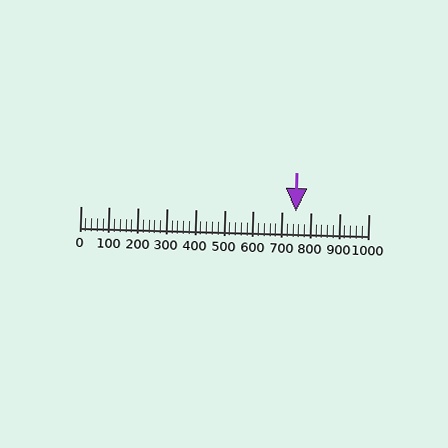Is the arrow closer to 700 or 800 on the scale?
The arrow is closer to 700.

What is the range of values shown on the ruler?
The ruler shows values from 0 to 1000.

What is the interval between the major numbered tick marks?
The major tick marks are spaced 100 units apart.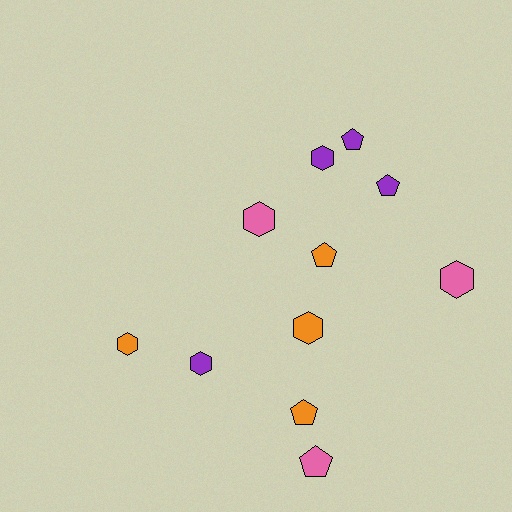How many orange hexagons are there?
There are 2 orange hexagons.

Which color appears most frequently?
Orange, with 4 objects.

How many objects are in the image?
There are 11 objects.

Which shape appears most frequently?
Hexagon, with 6 objects.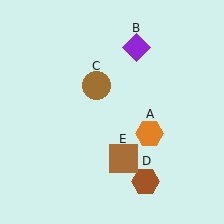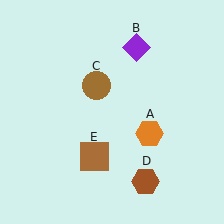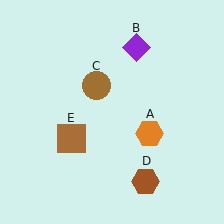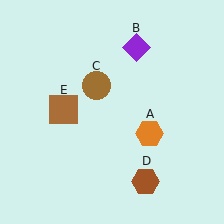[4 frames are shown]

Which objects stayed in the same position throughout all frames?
Orange hexagon (object A) and purple diamond (object B) and brown circle (object C) and brown hexagon (object D) remained stationary.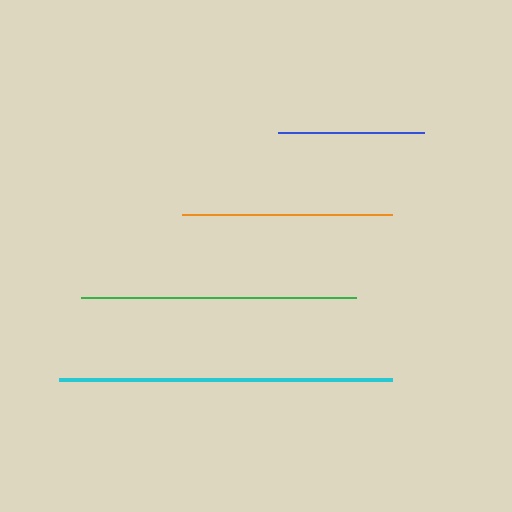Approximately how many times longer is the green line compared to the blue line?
The green line is approximately 1.9 times the length of the blue line.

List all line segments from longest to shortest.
From longest to shortest: cyan, green, orange, blue.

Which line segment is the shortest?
The blue line is the shortest at approximately 146 pixels.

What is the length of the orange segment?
The orange segment is approximately 210 pixels long.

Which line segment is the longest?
The cyan line is the longest at approximately 334 pixels.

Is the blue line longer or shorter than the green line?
The green line is longer than the blue line.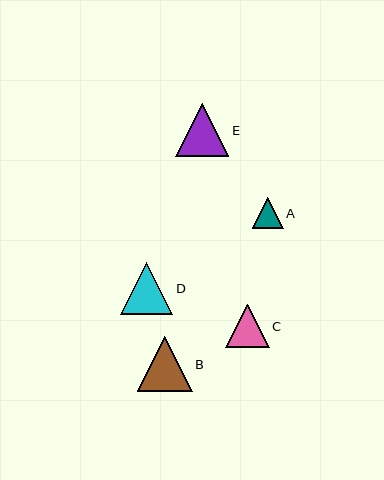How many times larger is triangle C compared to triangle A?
Triangle C is approximately 1.4 times the size of triangle A.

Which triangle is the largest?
Triangle B is the largest with a size of approximately 55 pixels.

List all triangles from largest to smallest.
From largest to smallest: B, E, D, C, A.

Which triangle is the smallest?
Triangle A is the smallest with a size of approximately 30 pixels.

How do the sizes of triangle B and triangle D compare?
Triangle B and triangle D are approximately the same size.